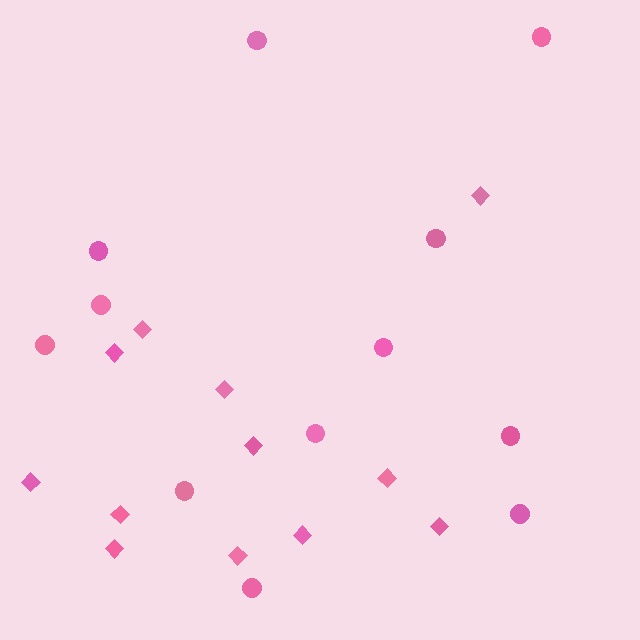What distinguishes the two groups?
There are 2 groups: one group of circles (12) and one group of diamonds (12).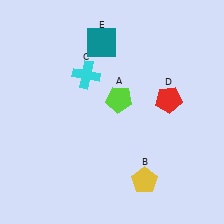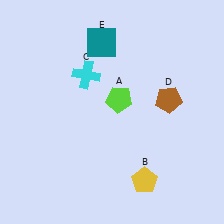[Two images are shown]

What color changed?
The pentagon (D) changed from red in Image 1 to brown in Image 2.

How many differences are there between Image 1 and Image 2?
There is 1 difference between the two images.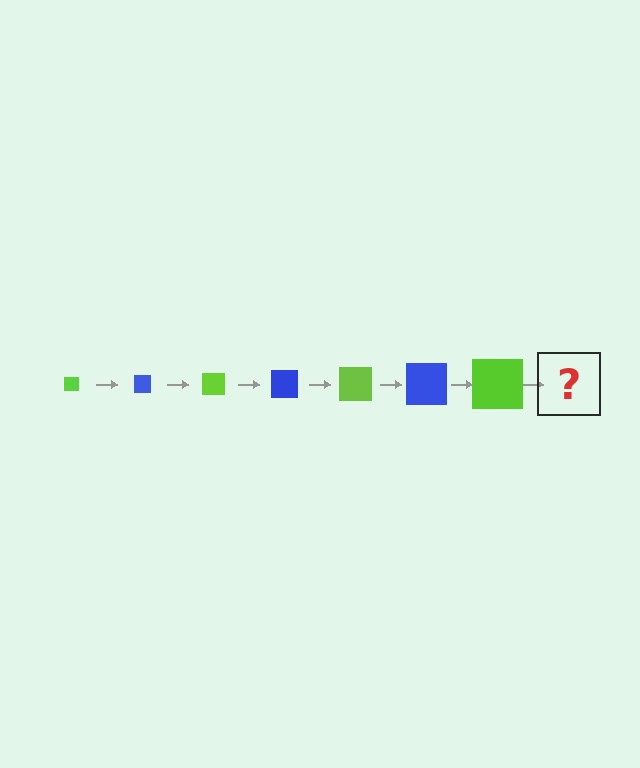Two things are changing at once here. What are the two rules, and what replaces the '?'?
The two rules are that the square grows larger each step and the color cycles through lime and blue. The '?' should be a blue square, larger than the previous one.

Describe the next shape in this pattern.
It should be a blue square, larger than the previous one.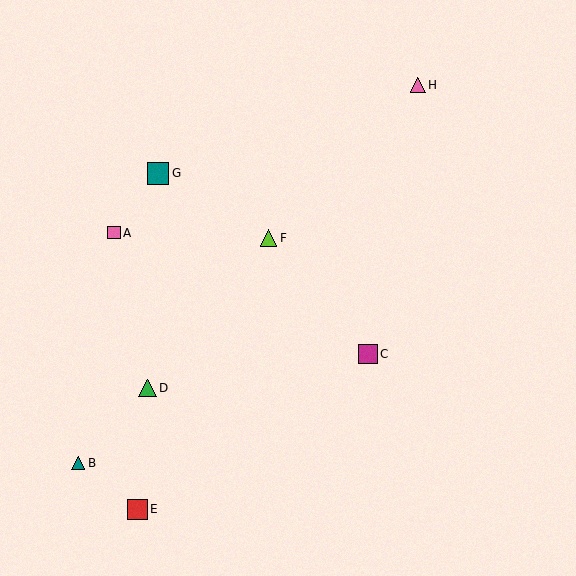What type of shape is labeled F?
Shape F is a lime triangle.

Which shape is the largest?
The teal square (labeled G) is the largest.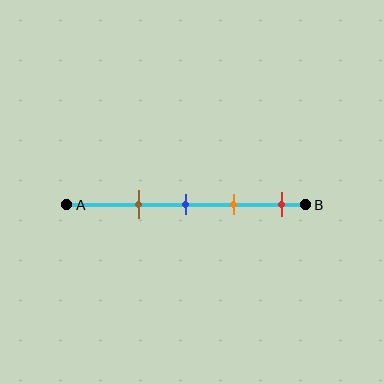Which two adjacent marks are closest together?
The blue and orange marks are the closest adjacent pair.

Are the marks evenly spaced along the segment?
Yes, the marks are approximately evenly spaced.